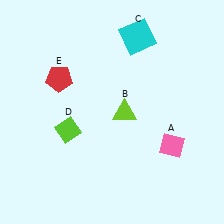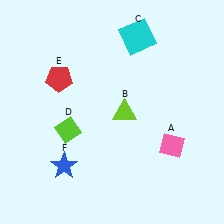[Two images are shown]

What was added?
A blue star (F) was added in Image 2.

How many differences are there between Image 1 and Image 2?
There is 1 difference between the two images.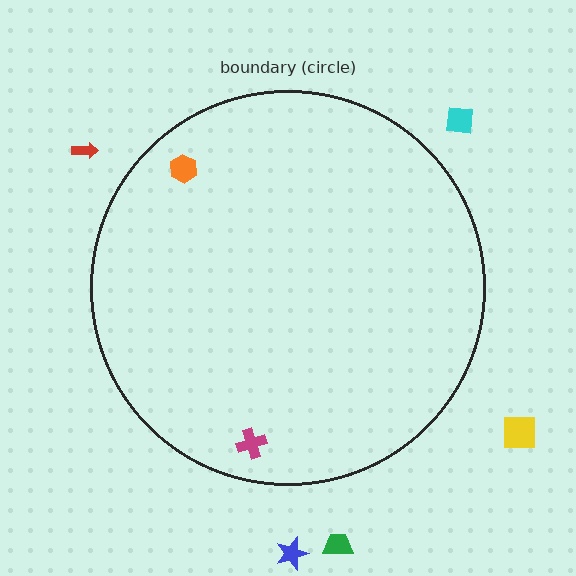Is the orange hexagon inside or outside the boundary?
Inside.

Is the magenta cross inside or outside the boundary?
Inside.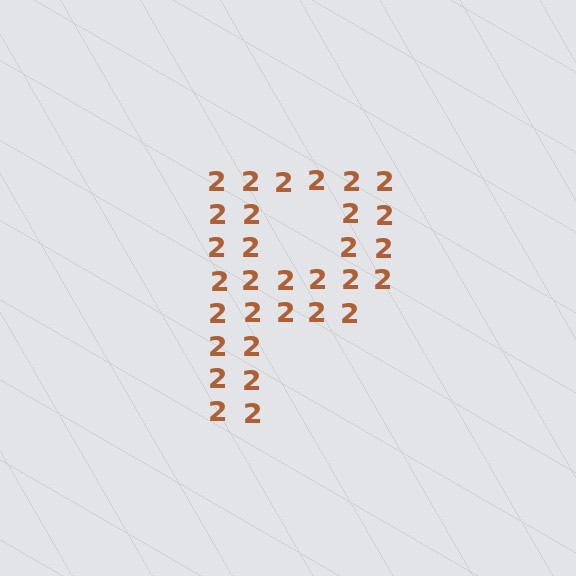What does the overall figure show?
The overall figure shows the letter P.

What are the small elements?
The small elements are digit 2's.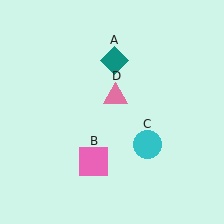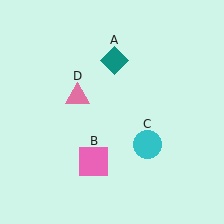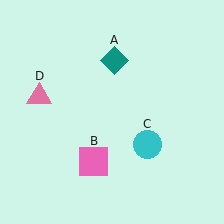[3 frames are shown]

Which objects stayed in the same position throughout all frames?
Teal diamond (object A) and pink square (object B) and cyan circle (object C) remained stationary.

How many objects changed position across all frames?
1 object changed position: pink triangle (object D).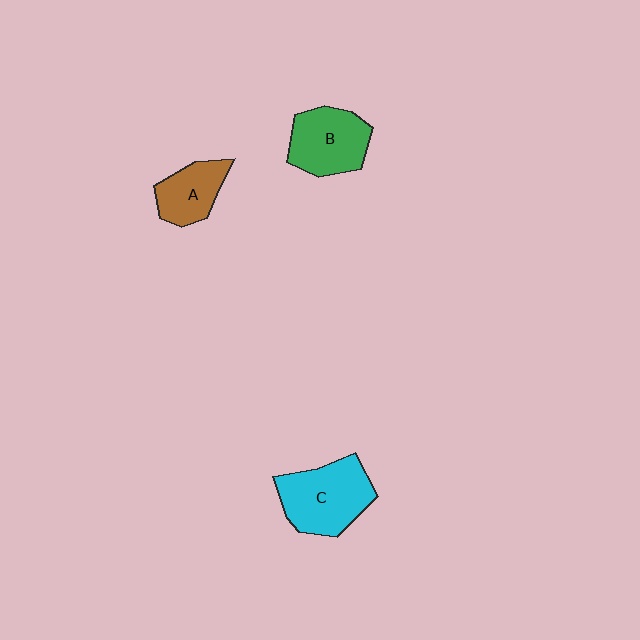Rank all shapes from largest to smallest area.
From largest to smallest: C (cyan), B (green), A (brown).